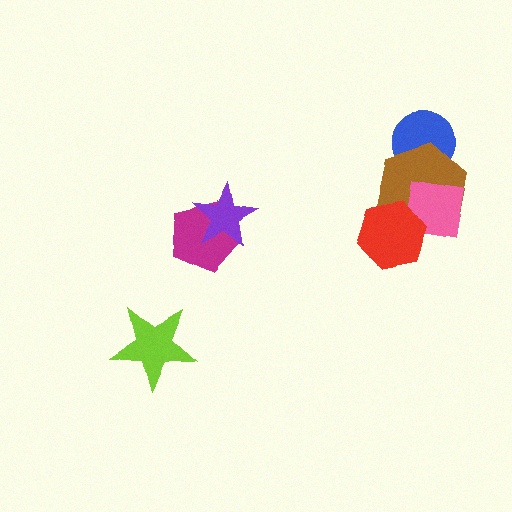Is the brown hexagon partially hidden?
Yes, it is partially covered by another shape.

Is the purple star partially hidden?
No, no other shape covers it.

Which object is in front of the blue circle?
The brown hexagon is in front of the blue circle.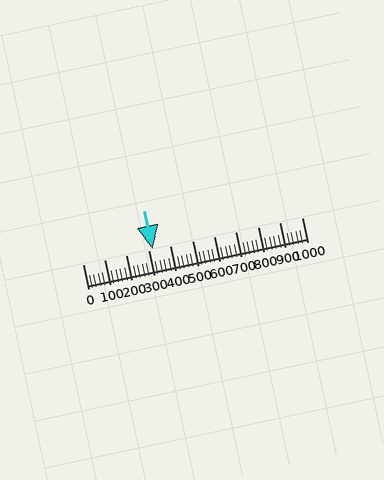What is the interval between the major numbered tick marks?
The major tick marks are spaced 100 units apart.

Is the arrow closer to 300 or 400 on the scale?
The arrow is closer to 300.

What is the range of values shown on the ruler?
The ruler shows values from 0 to 1000.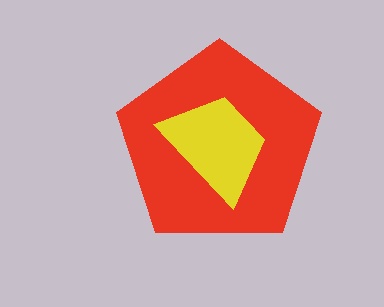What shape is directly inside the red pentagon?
The yellow trapezoid.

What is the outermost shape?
The red pentagon.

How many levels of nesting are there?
2.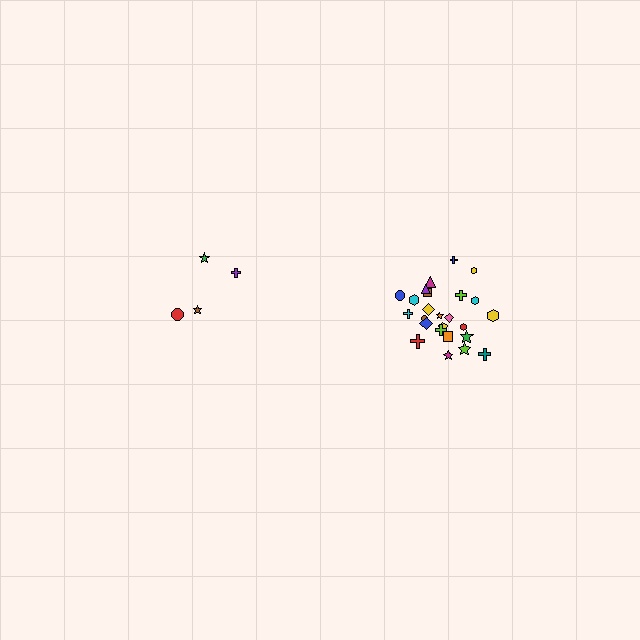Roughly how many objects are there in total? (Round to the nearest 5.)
Roughly 30 objects in total.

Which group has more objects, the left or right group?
The right group.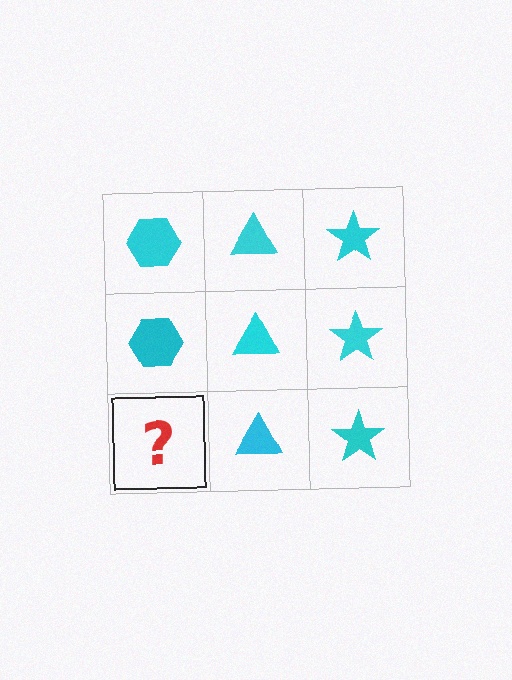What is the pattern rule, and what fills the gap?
The rule is that each column has a consistent shape. The gap should be filled with a cyan hexagon.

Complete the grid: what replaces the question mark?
The question mark should be replaced with a cyan hexagon.